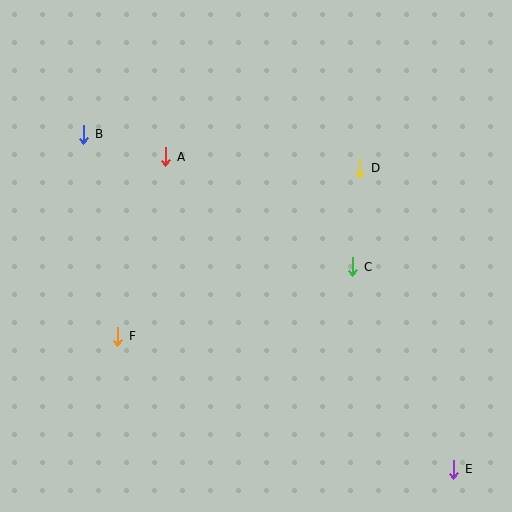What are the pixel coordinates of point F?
Point F is at (118, 336).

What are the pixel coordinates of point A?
Point A is at (166, 157).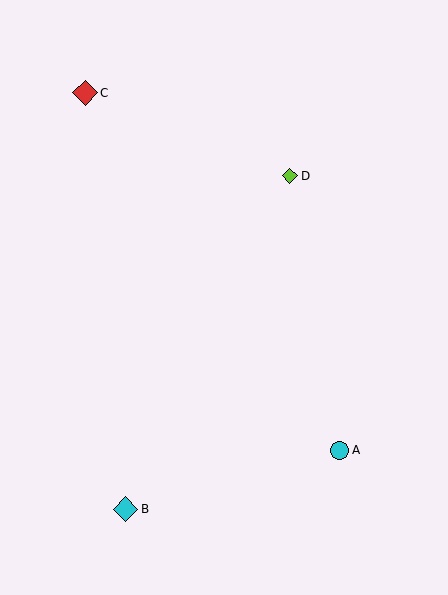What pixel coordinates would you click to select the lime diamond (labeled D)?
Click at (290, 176) to select the lime diamond D.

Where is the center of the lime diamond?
The center of the lime diamond is at (290, 176).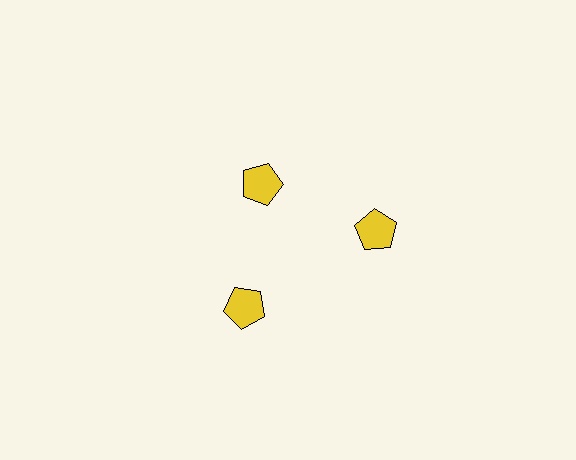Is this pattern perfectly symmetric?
No. The 3 yellow pentagons are arranged in a ring, but one element near the 11 o'clock position is pulled inward toward the center, breaking the 3-fold rotational symmetry.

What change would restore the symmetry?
The symmetry would be restored by moving it outward, back onto the ring so that all 3 pentagons sit at equal angles and equal distance from the center.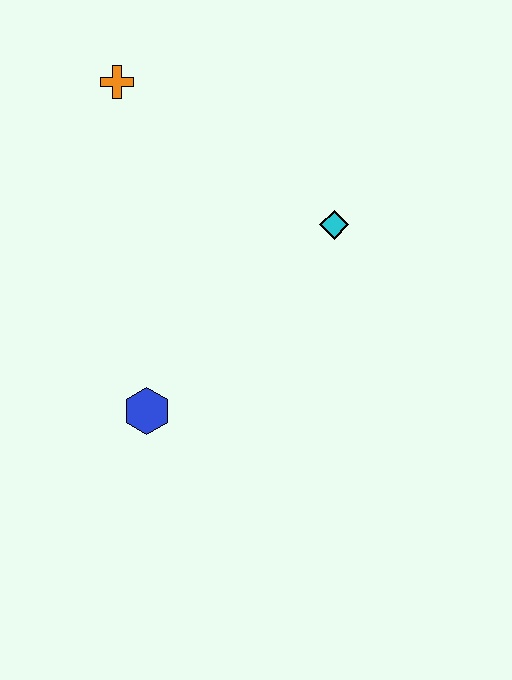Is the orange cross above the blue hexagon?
Yes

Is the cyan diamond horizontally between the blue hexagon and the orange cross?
No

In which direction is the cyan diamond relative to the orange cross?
The cyan diamond is to the right of the orange cross.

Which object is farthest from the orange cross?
The blue hexagon is farthest from the orange cross.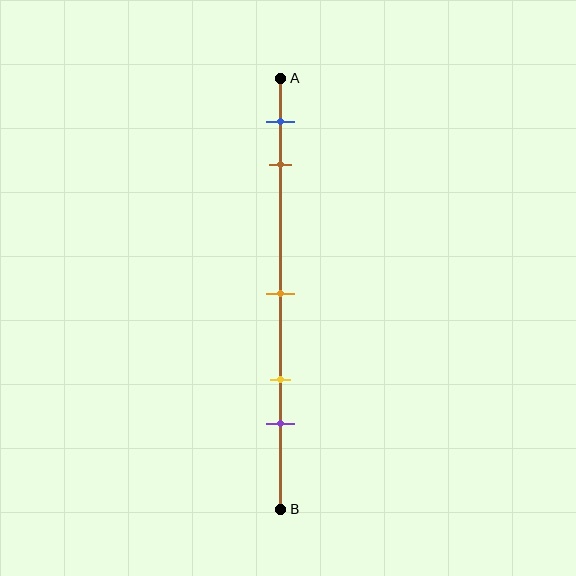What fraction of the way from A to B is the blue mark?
The blue mark is approximately 10% (0.1) of the way from A to B.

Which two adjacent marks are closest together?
The blue and brown marks are the closest adjacent pair.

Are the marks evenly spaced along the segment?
No, the marks are not evenly spaced.